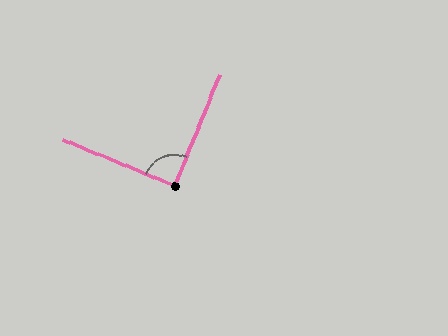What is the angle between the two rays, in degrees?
Approximately 90 degrees.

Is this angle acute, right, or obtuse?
It is approximately a right angle.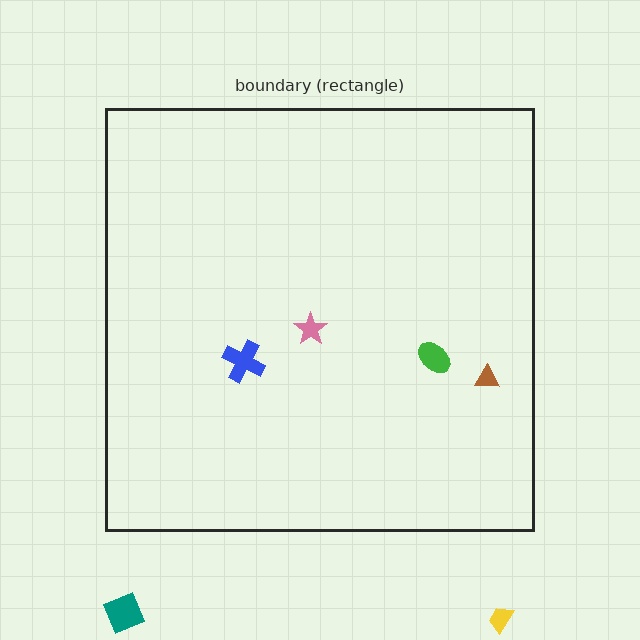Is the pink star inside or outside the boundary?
Inside.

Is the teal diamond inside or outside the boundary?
Outside.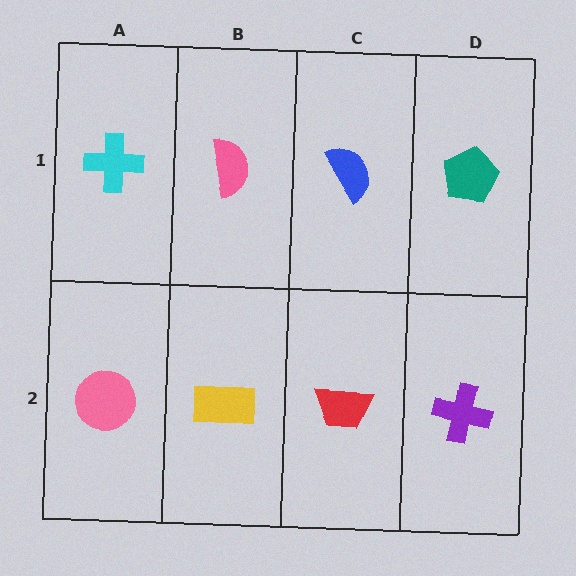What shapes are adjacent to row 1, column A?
A pink circle (row 2, column A), a pink semicircle (row 1, column B).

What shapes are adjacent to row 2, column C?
A blue semicircle (row 1, column C), a yellow rectangle (row 2, column B), a purple cross (row 2, column D).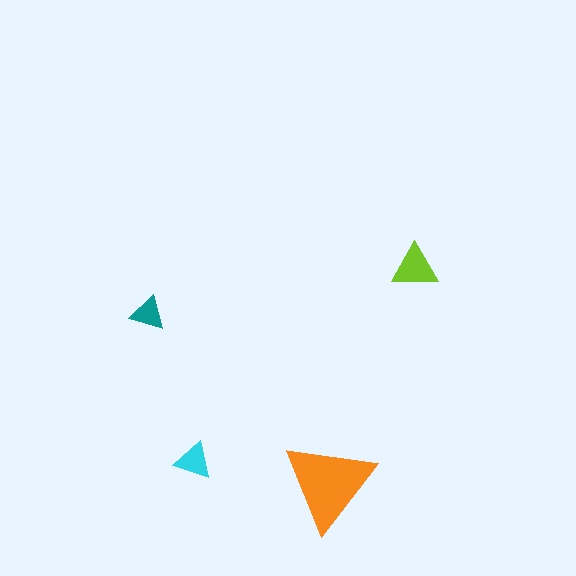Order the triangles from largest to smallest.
the orange one, the lime one, the cyan one, the teal one.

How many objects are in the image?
There are 4 objects in the image.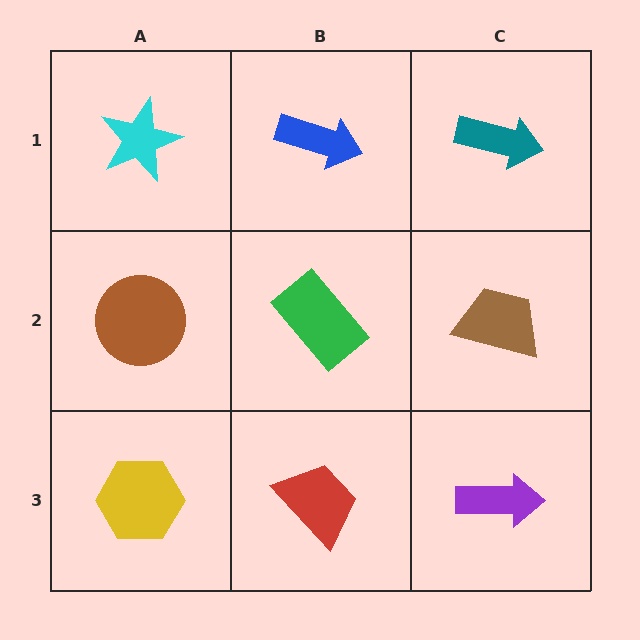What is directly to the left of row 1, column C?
A blue arrow.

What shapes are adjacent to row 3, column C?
A brown trapezoid (row 2, column C), a red trapezoid (row 3, column B).